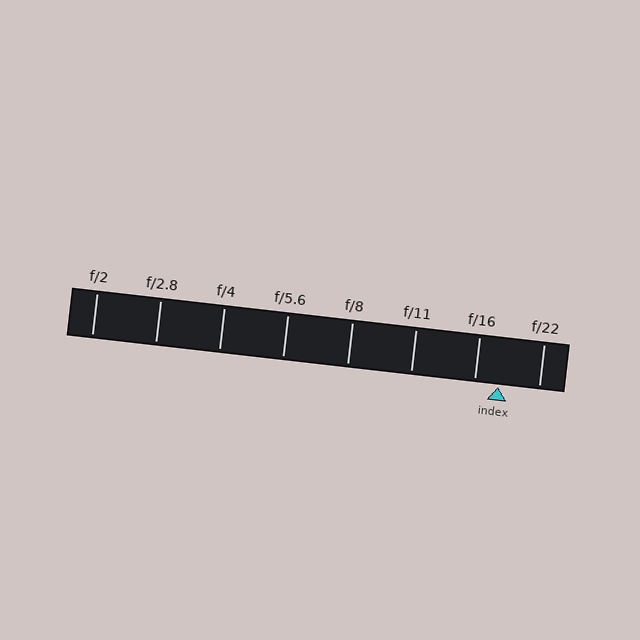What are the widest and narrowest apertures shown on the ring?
The widest aperture shown is f/2 and the narrowest is f/22.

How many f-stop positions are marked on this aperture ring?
There are 8 f-stop positions marked.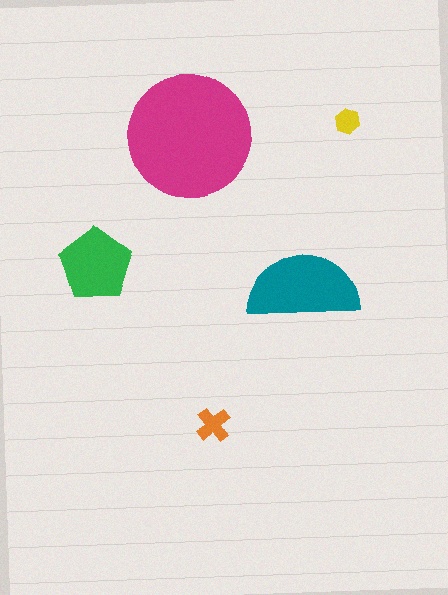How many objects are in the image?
There are 5 objects in the image.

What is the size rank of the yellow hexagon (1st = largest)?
5th.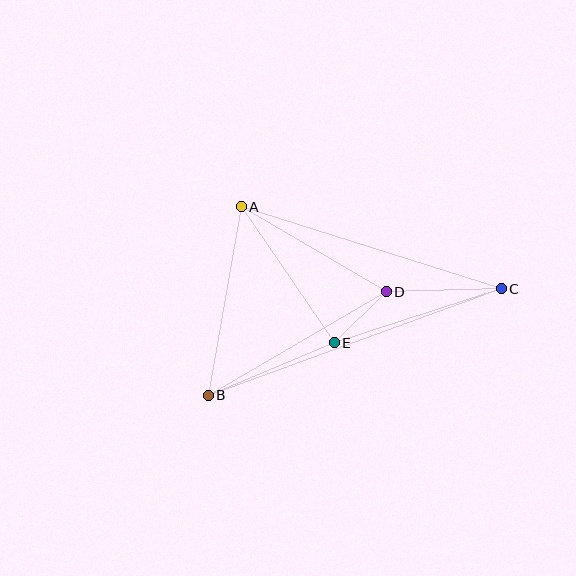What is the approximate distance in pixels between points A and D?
The distance between A and D is approximately 168 pixels.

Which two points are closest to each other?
Points D and E are closest to each other.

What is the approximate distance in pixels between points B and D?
The distance between B and D is approximately 206 pixels.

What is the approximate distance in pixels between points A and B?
The distance between A and B is approximately 192 pixels.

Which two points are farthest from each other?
Points B and C are farthest from each other.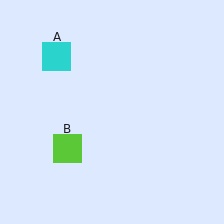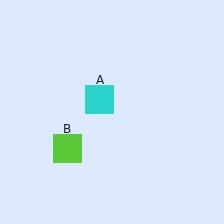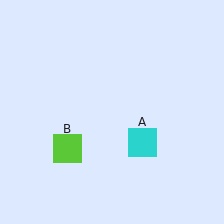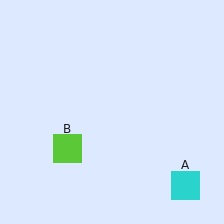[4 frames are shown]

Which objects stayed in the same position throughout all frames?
Lime square (object B) remained stationary.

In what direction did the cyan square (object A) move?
The cyan square (object A) moved down and to the right.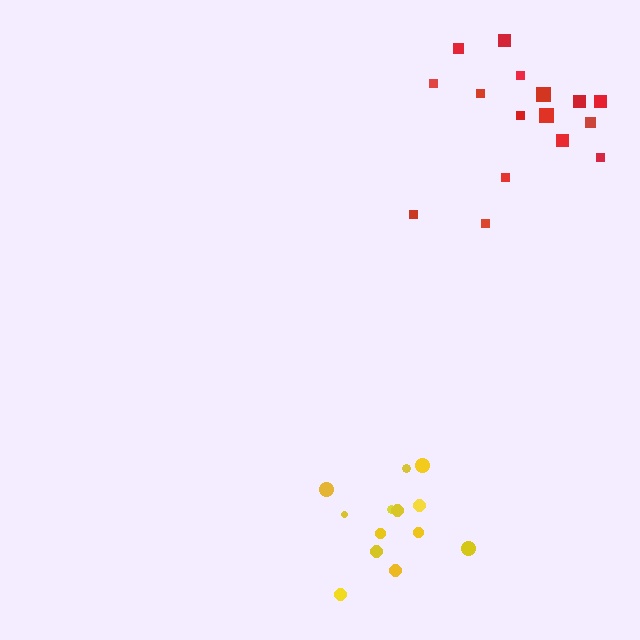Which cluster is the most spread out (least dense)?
Red.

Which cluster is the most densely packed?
Yellow.